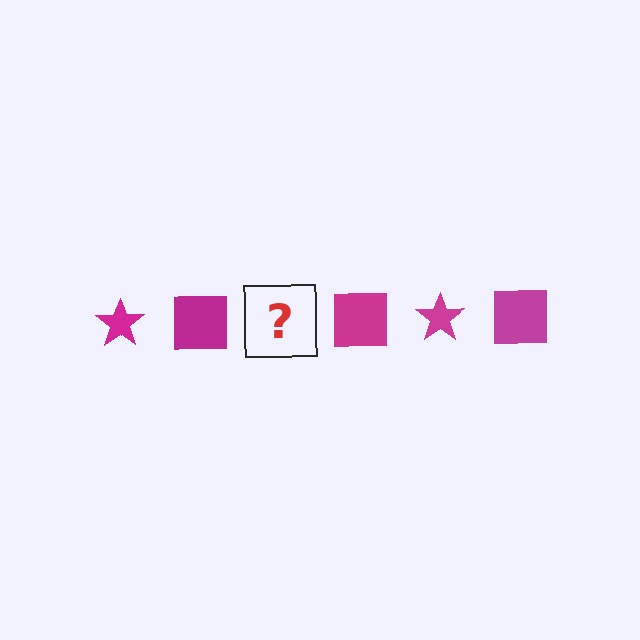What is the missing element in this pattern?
The missing element is a magenta star.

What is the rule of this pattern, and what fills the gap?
The rule is that the pattern cycles through star, square shapes in magenta. The gap should be filled with a magenta star.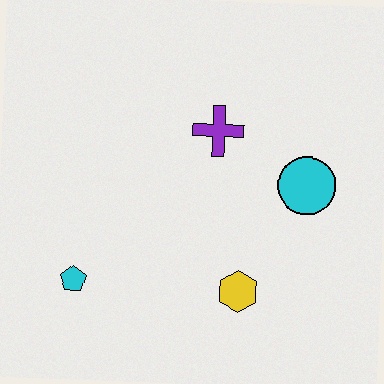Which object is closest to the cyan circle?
The purple cross is closest to the cyan circle.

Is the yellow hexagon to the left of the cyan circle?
Yes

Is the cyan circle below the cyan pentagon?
No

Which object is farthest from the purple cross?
The cyan pentagon is farthest from the purple cross.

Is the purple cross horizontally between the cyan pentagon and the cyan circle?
Yes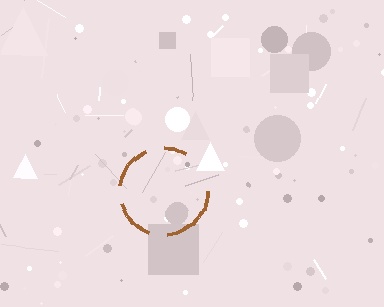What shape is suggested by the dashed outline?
The dashed outline suggests a circle.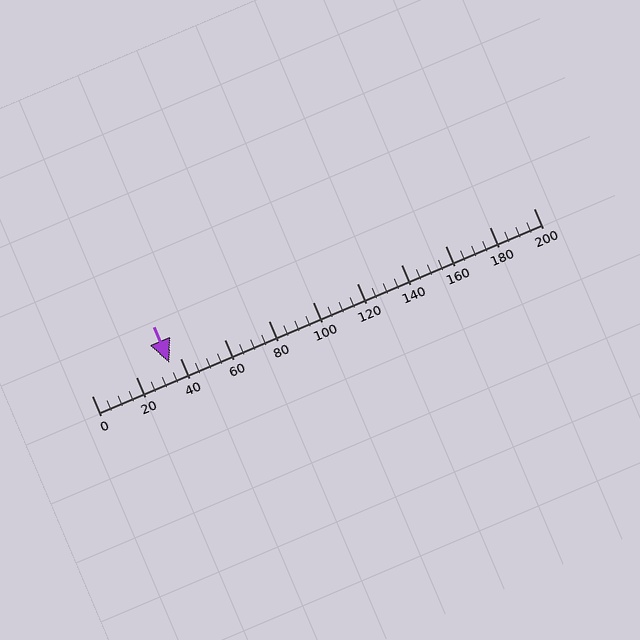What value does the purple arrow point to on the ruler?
The purple arrow points to approximately 35.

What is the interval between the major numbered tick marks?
The major tick marks are spaced 20 units apart.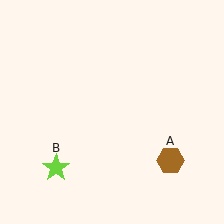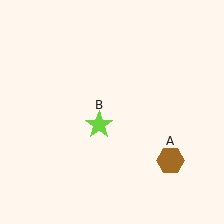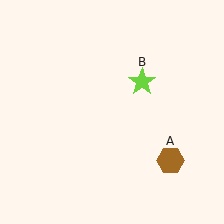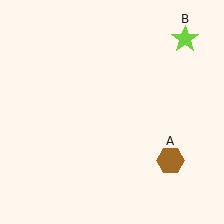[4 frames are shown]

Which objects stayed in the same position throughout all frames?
Brown hexagon (object A) remained stationary.